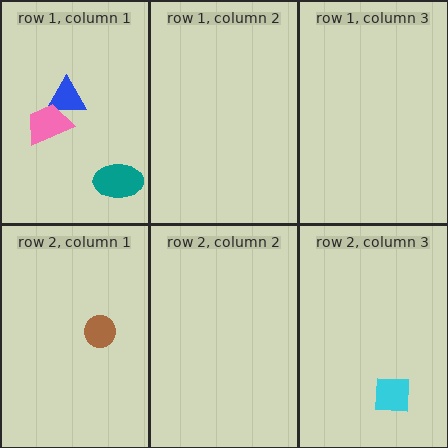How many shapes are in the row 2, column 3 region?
1.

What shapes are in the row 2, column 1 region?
The brown circle.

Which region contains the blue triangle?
The row 1, column 1 region.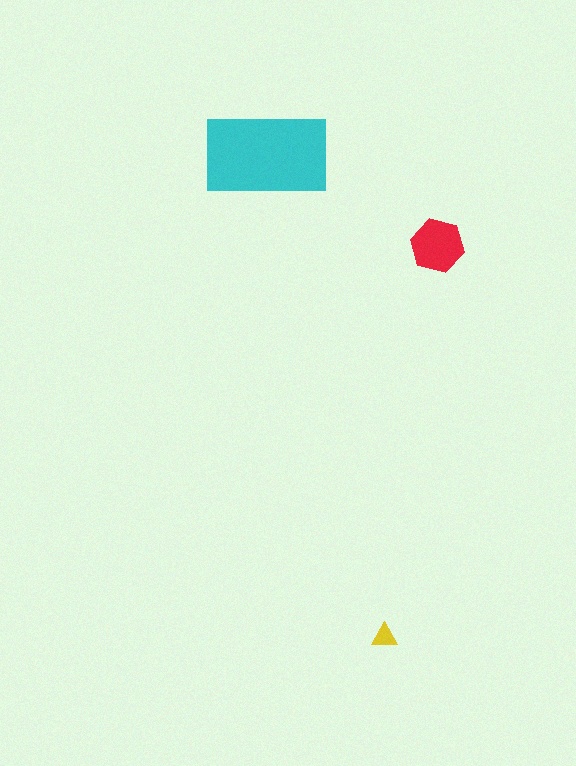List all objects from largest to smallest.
The cyan rectangle, the red hexagon, the yellow triangle.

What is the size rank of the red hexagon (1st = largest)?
2nd.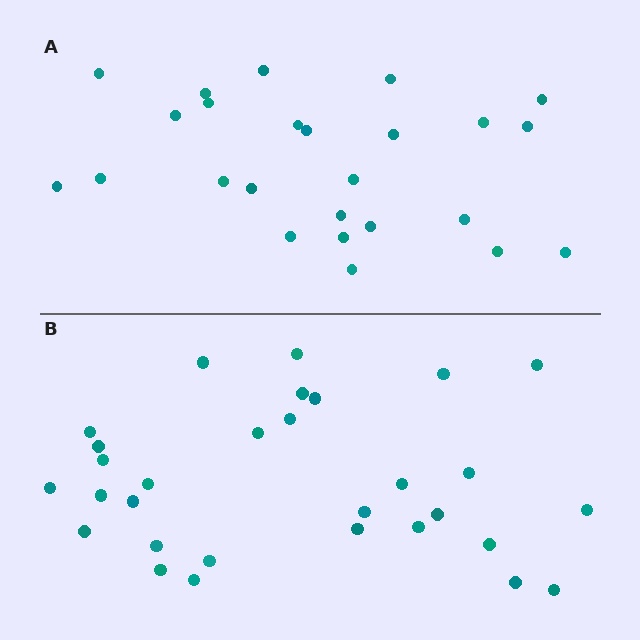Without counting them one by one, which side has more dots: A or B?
Region B (the bottom region) has more dots.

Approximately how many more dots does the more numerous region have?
Region B has about 5 more dots than region A.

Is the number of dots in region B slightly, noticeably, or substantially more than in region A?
Region B has only slightly more — the two regions are fairly close. The ratio is roughly 1.2 to 1.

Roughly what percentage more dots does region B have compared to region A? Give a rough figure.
About 20% more.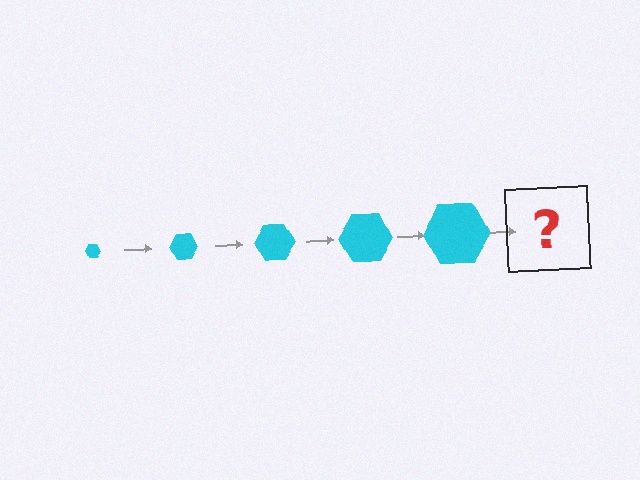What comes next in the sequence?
The next element should be a cyan hexagon, larger than the previous one.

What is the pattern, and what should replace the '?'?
The pattern is that the hexagon gets progressively larger each step. The '?' should be a cyan hexagon, larger than the previous one.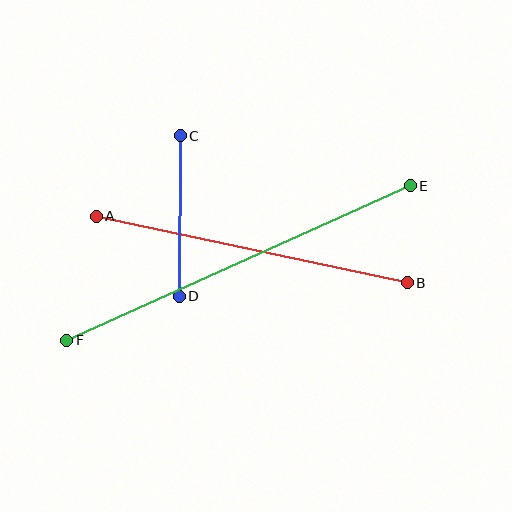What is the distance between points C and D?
The distance is approximately 160 pixels.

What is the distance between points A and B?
The distance is approximately 318 pixels.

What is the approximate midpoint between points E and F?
The midpoint is at approximately (238, 263) pixels.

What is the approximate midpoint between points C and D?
The midpoint is at approximately (180, 216) pixels.